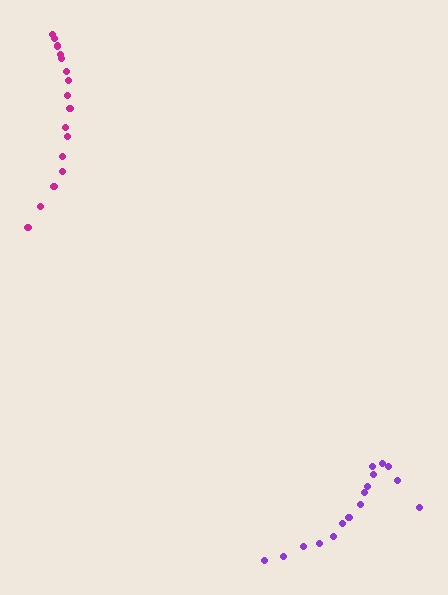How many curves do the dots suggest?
There are 2 distinct paths.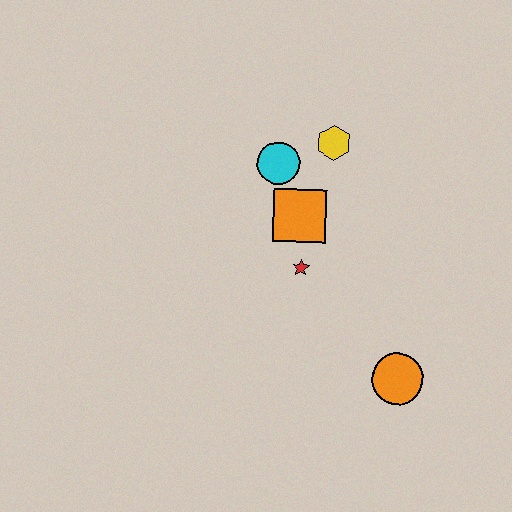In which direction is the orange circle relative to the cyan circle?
The orange circle is below the cyan circle.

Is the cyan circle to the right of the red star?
No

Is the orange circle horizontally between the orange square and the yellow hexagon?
No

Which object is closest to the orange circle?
The red star is closest to the orange circle.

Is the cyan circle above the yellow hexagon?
No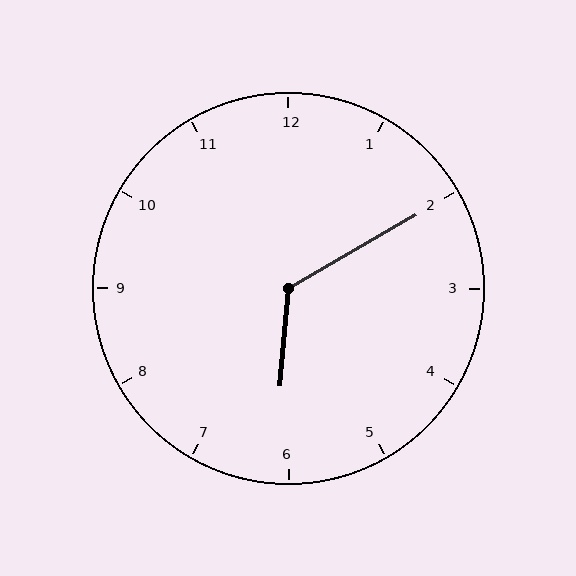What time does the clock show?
6:10.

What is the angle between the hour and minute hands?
Approximately 125 degrees.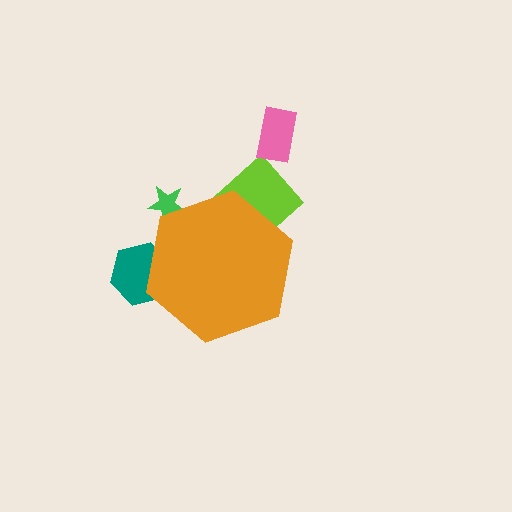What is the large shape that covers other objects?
An orange hexagon.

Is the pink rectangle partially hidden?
No, the pink rectangle is fully visible.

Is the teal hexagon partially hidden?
Yes, the teal hexagon is partially hidden behind the orange hexagon.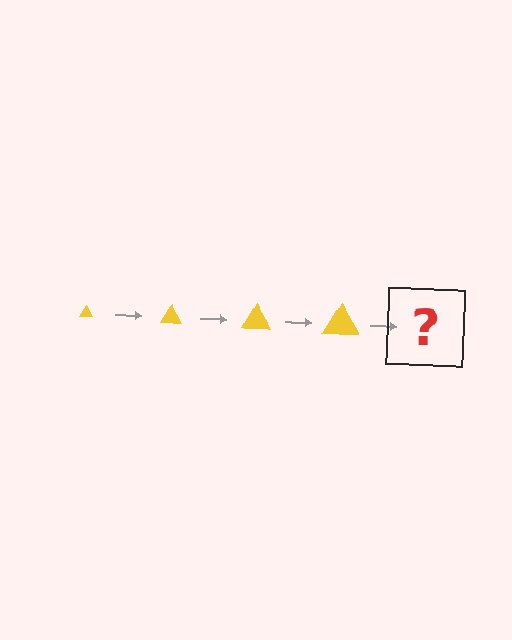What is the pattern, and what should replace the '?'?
The pattern is that the triangle gets progressively larger each step. The '?' should be a yellow triangle, larger than the previous one.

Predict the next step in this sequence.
The next step is a yellow triangle, larger than the previous one.